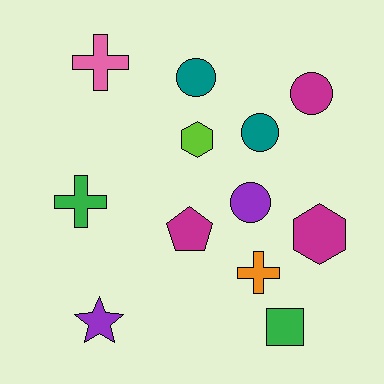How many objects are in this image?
There are 12 objects.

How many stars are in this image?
There is 1 star.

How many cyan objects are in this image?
There are no cyan objects.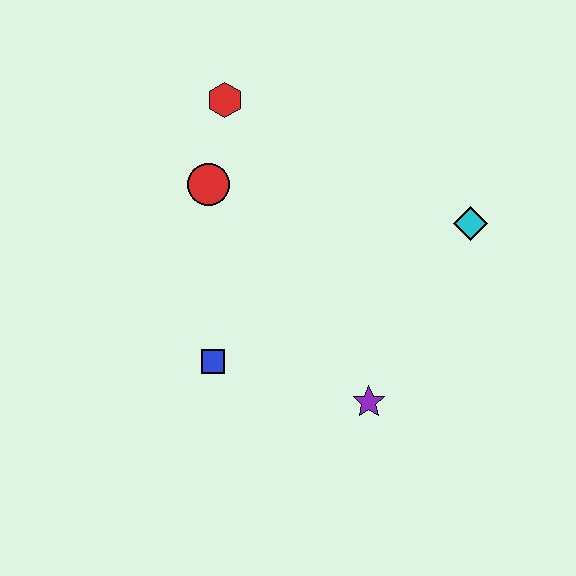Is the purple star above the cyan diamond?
No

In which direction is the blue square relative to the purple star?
The blue square is to the left of the purple star.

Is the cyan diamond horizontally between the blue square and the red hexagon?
No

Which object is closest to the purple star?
The blue square is closest to the purple star.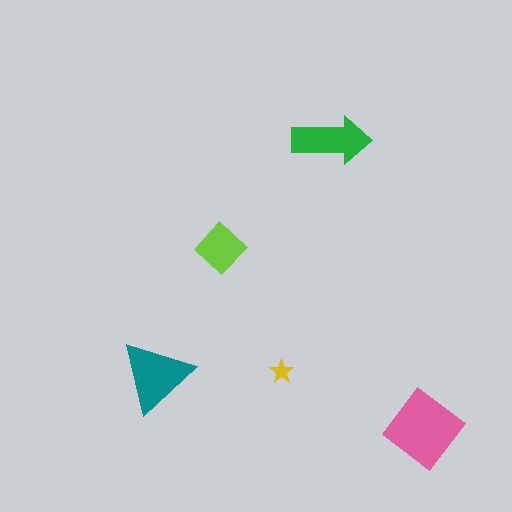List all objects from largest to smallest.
The pink diamond, the teal triangle, the green arrow, the lime diamond, the yellow star.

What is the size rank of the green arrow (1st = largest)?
3rd.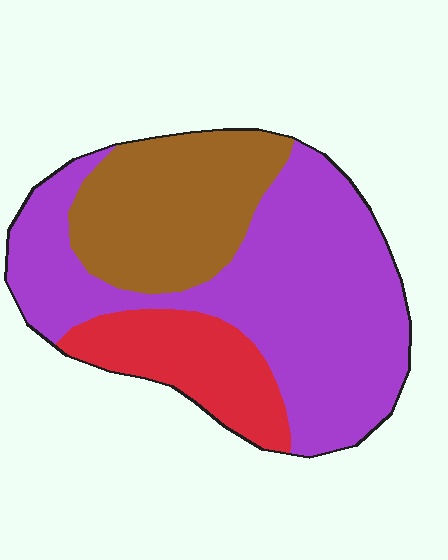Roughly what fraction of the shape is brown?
Brown covers roughly 30% of the shape.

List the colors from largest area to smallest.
From largest to smallest: purple, brown, red.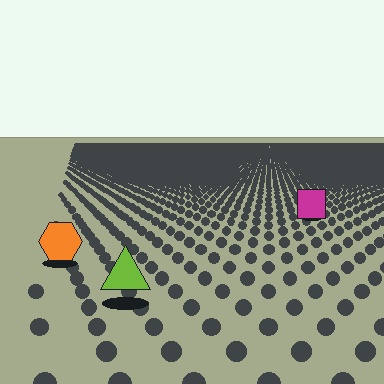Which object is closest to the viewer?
The lime triangle is closest. The texture marks near it are larger and more spread out.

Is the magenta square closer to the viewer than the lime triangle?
No. The lime triangle is closer — you can tell from the texture gradient: the ground texture is coarser near it.